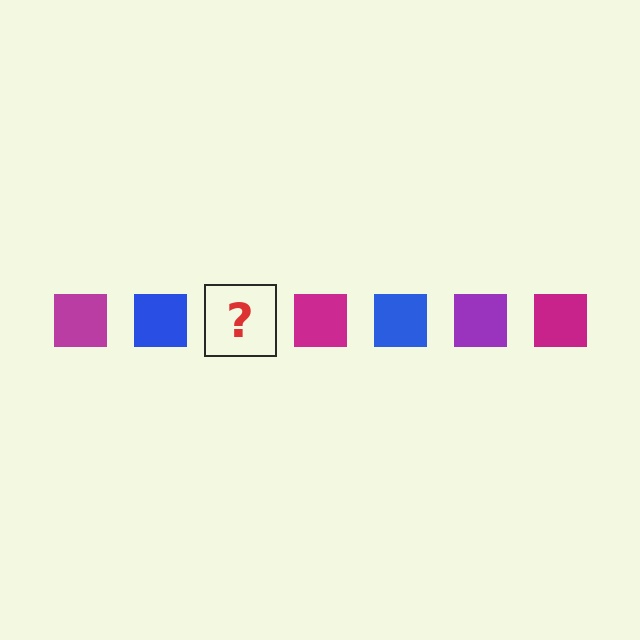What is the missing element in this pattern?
The missing element is a purple square.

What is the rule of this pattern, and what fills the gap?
The rule is that the pattern cycles through magenta, blue, purple squares. The gap should be filled with a purple square.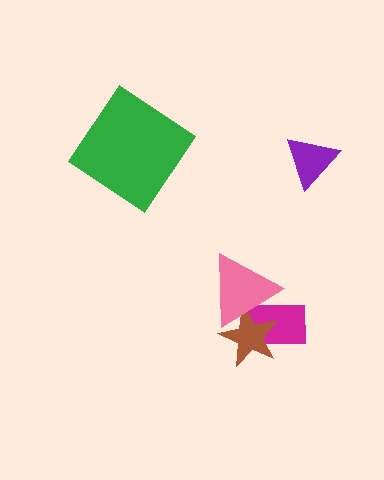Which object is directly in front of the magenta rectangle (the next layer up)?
The brown star is directly in front of the magenta rectangle.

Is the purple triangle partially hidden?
No, no other shape covers it.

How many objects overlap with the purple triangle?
0 objects overlap with the purple triangle.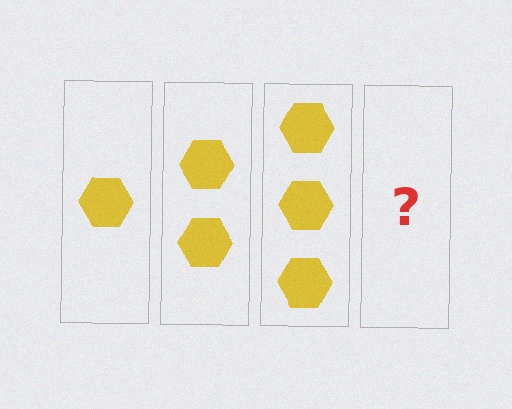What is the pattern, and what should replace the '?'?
The pattern is that each step adds one more hexagon. The '?' should be 4 hexagons.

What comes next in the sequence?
The next element should be 4 hexagons.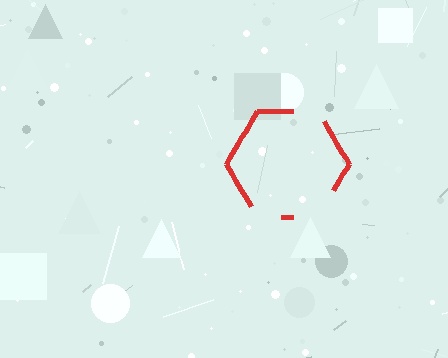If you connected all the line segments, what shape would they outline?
They would outline a hexagon.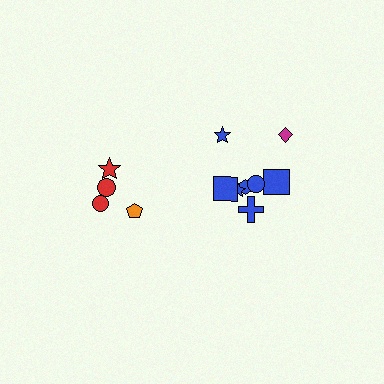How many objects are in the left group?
There are 4 objects.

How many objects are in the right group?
There are 8 objects.